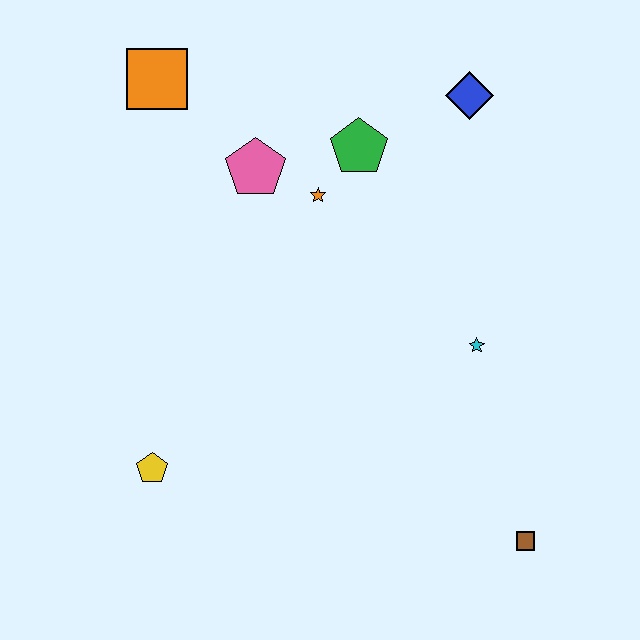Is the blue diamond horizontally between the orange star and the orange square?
No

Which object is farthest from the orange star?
The brown square is farthest from the orange star.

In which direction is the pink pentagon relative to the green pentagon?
The pink pentagon is to the left of the green pentagon.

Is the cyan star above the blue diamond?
No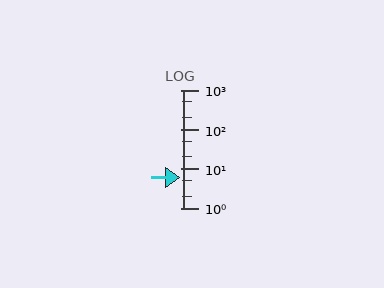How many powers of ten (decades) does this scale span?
The scale spans 3 decades, from 1 to 1000.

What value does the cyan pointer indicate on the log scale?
The pointer indicates approximately 6.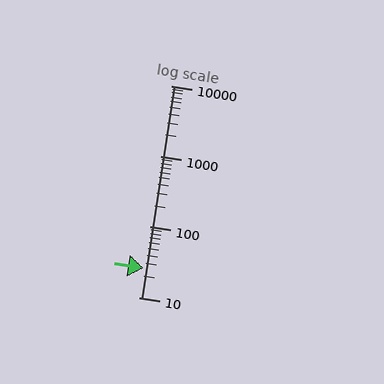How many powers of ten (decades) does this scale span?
The scale spans 3 decades, from 10 to 10000.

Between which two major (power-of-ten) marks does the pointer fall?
The pointer is between 10 and 100.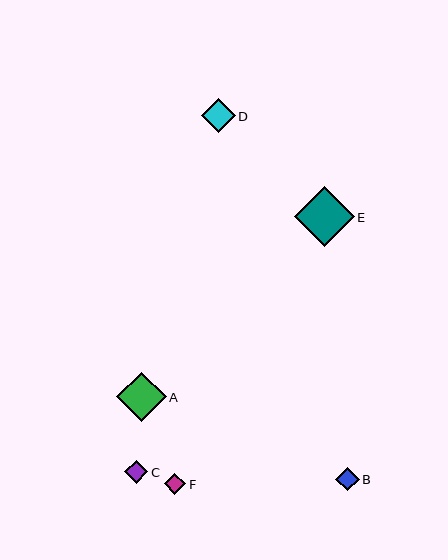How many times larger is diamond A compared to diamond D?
Diamond A is approximately 1.5 times the size of diamond D.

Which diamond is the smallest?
Diamond F is the smallest with a size of approximately 21 pixels.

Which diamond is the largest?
Diamond E is the largest with a size of approximately 59 pixels.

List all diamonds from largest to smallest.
From largest to smallest: E, A, D, B, C, F.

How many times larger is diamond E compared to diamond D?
Diamond E is approximately 1.8 times the size of diamond D.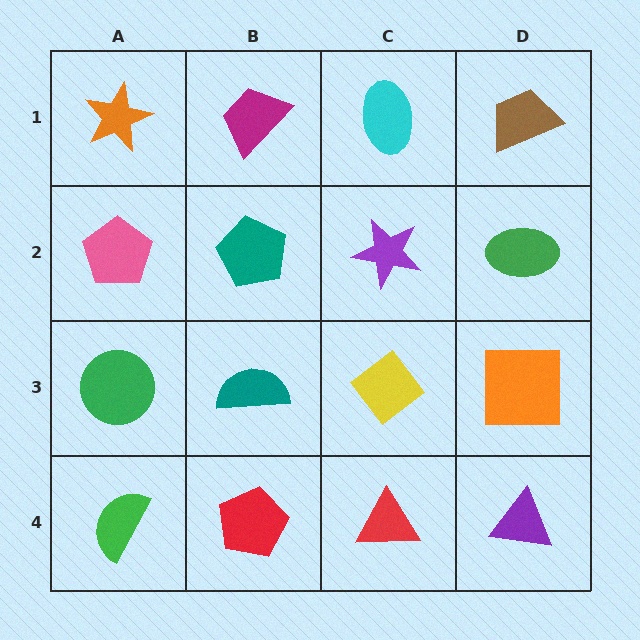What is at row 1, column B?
A magenta trapezoid.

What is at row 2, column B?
A teal pentagon.